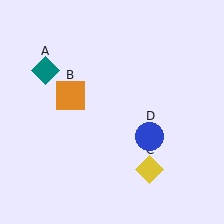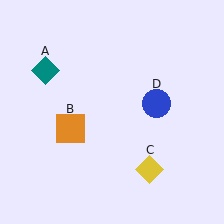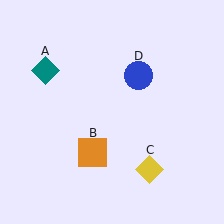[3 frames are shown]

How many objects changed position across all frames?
2 objects changed position: orange square (object B), blue circle (object D).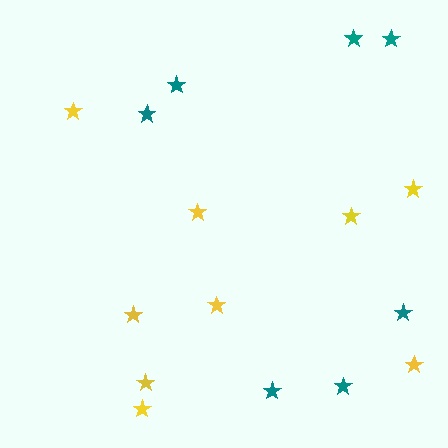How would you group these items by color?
There are 2 groups: one group of teal stars (7) and one group of yellow stars (9).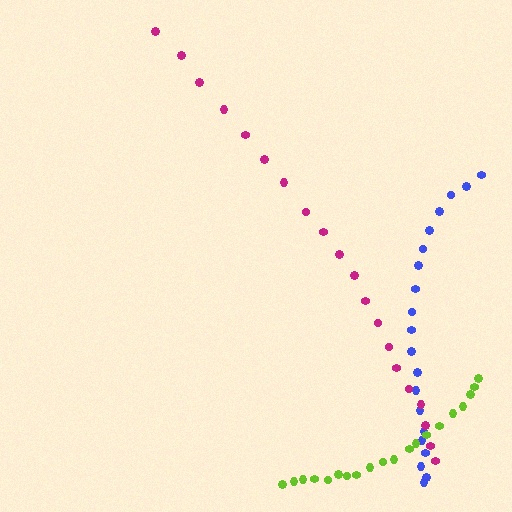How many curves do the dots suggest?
There are 3 distinct paths.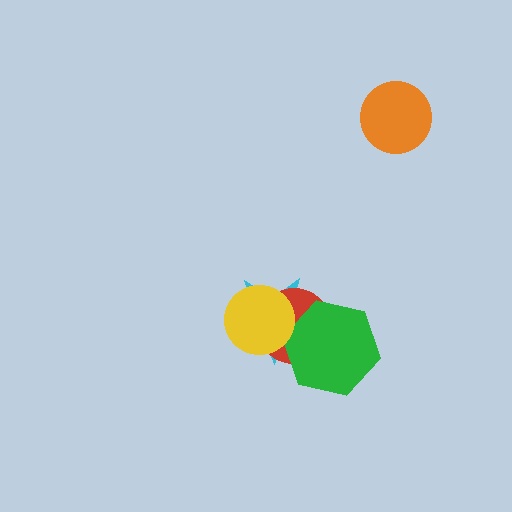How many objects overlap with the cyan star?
3 objects overlap with the cyan star.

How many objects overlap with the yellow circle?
2 objects overlap with the yellow circle.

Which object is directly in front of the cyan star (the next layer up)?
The red circle is directly in front of the cyan star.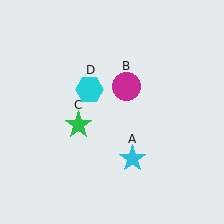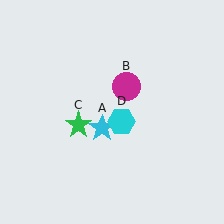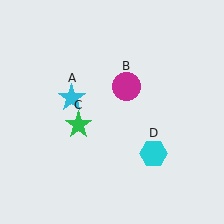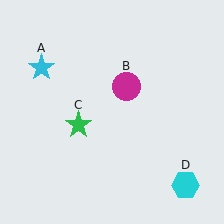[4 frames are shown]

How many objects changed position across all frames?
2 objects changed position: cyan star (object A), cyan hexagon (object D).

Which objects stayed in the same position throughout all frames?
Magenta circle (object B) and green star (object C) remained stationary.